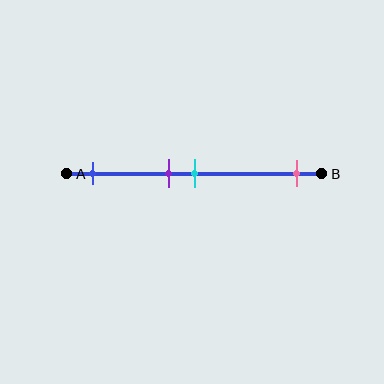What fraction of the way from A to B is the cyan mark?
The cyan mark is approximately 50% (0.5) of the way from A to B.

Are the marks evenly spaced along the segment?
No, the marks are not evenly spaced.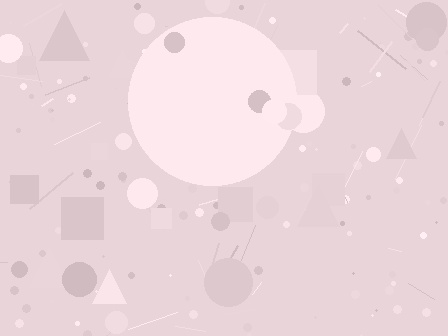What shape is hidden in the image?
A circle is hidden in the image.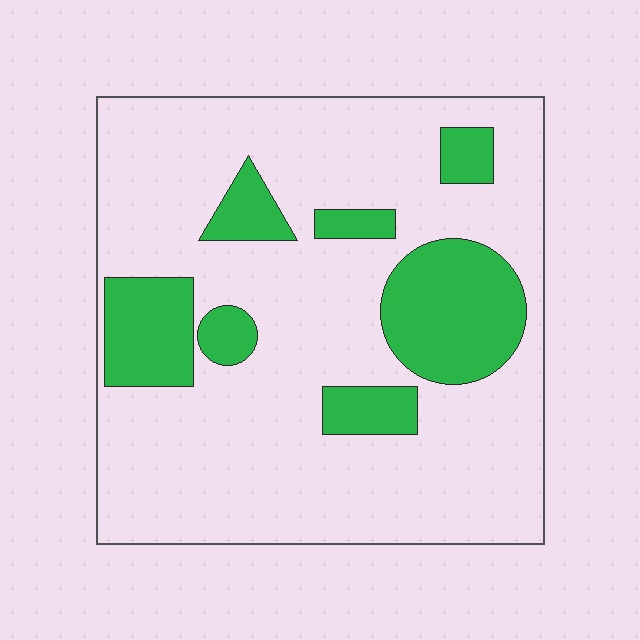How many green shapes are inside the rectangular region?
7.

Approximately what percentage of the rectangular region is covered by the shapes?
Approximately 20%.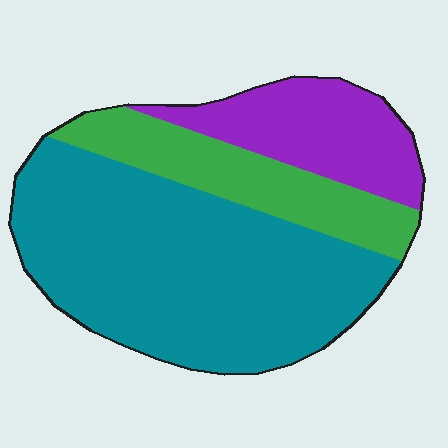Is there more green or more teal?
Teal.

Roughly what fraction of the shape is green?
Green takes up between a sixth and a third of the shape.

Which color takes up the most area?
Teal, at roughly 60%.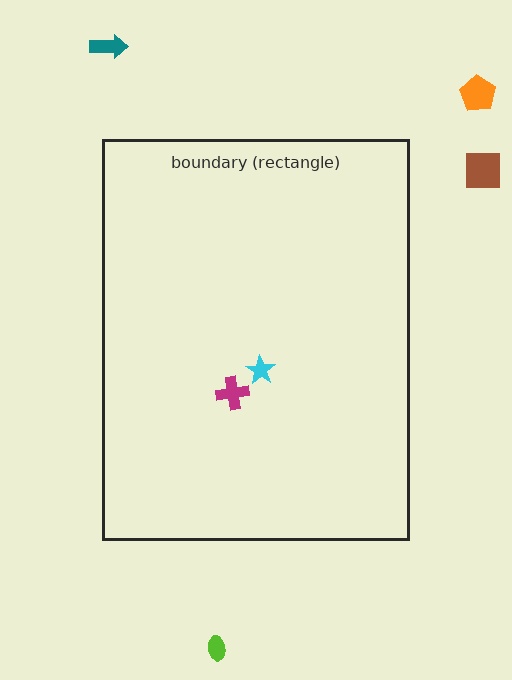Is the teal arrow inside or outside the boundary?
Outside.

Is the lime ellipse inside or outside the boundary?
Outside.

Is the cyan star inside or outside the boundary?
Inside.